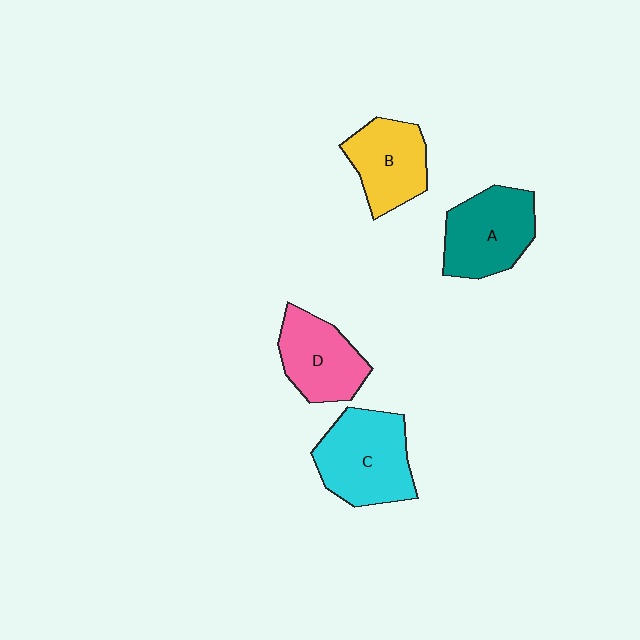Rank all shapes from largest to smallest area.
From largest to smallest: C (cyan), A (teal), D (pink), B (yellow).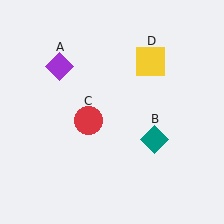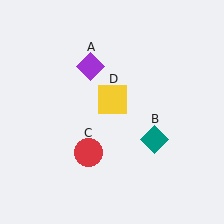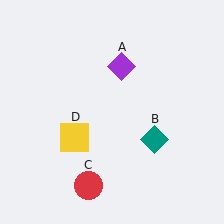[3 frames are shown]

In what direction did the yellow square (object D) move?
The yellow square (object D) moved down and to the left.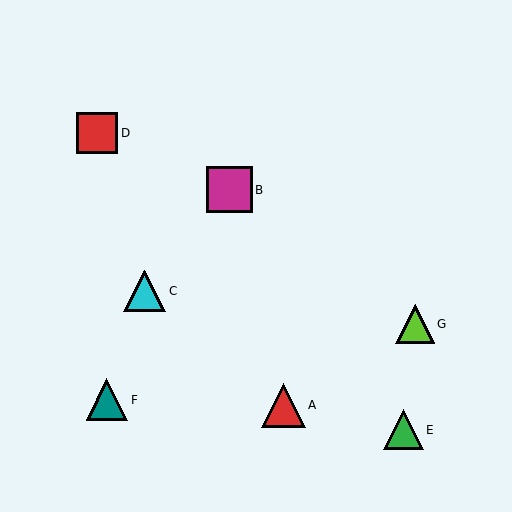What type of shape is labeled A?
Shape A is a red triangle.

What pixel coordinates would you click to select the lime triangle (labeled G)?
Click at (415, 324) to select the lime triangle G.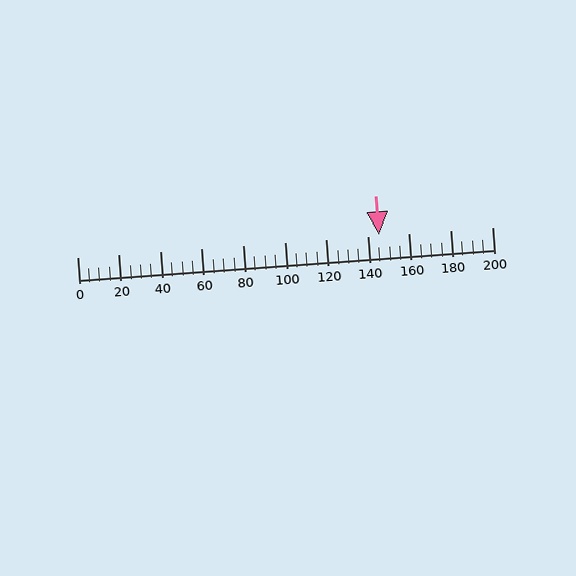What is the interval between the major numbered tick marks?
The major tick marks are spaced 20 units apart.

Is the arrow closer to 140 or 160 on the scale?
The arrow is closer to 140.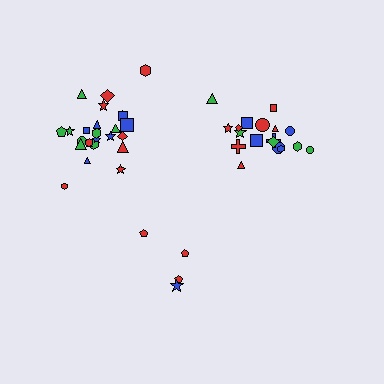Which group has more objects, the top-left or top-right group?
The top-left group.